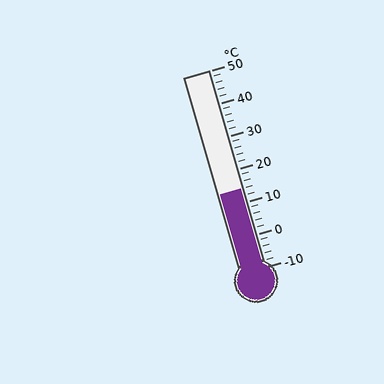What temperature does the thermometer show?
The thermometer shows approximately 14°C.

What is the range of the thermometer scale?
The thermometer scale ranges from -10°C to 50°C.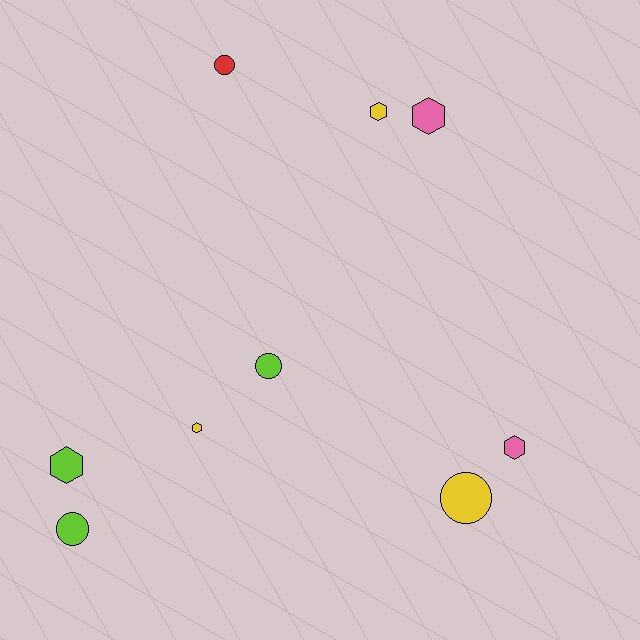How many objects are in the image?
There are 9 objects.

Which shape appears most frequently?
Hexagon, with 5 objects.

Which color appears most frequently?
Lime, with 3 objects.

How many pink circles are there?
There are no pink circles.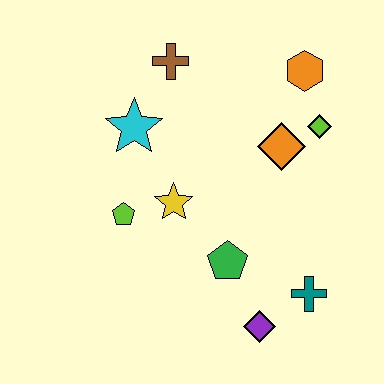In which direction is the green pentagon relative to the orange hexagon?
The green pentagon is below the orange hexagon.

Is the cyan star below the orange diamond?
No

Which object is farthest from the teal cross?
The brown cross is farthest from the teal cross.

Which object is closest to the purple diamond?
The teal cross is closest to the purple diamond.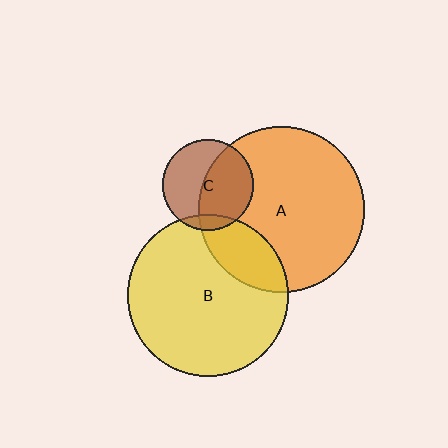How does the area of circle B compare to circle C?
Approximately 3.1 times.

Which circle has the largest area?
Circle A (orange).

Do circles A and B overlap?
Yes.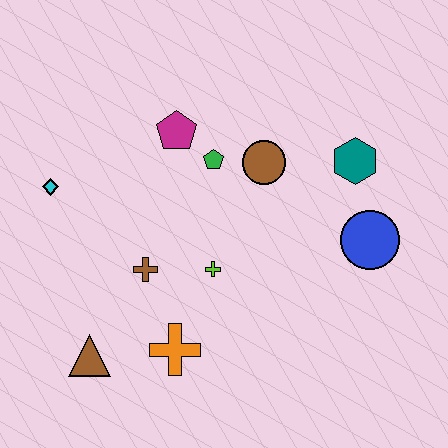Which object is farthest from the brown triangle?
The teal hexagon is farthest from the brown triangle.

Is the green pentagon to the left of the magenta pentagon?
No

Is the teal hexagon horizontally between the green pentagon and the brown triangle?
No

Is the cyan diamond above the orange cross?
Yes